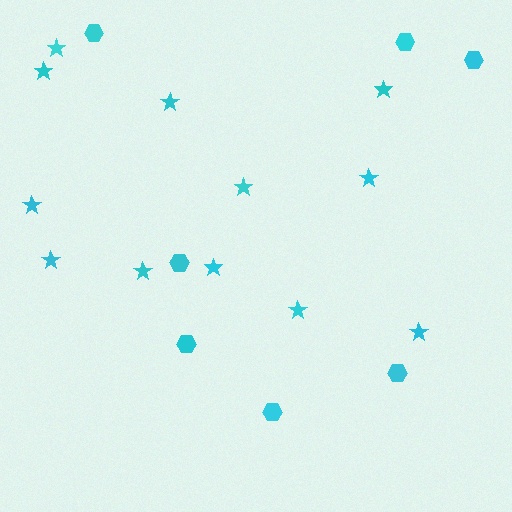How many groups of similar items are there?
There are 2 groups: one group of hexagons (7) and one group of stars (12).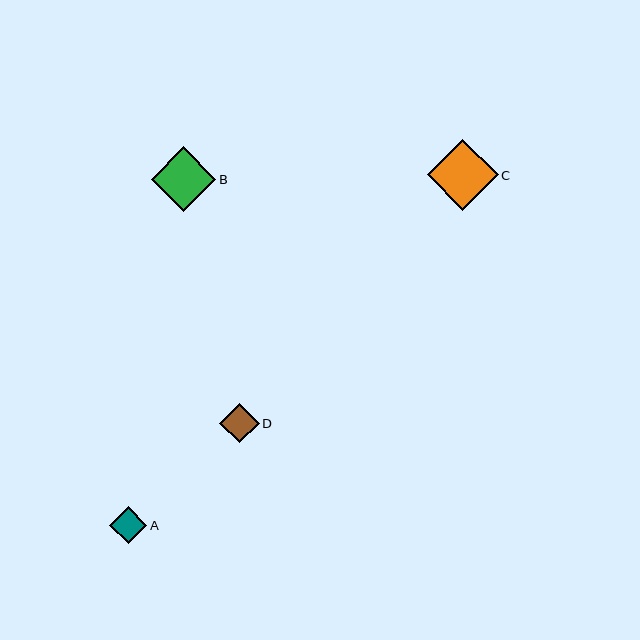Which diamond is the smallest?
Diamond A is the smallest with a size of approximately 37 pixels.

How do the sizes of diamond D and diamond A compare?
Diamond D and diamond A are approximately the same size.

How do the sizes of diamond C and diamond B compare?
Diamond C and diamond B are approximately the same size.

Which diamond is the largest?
Diamond C is the largest with a size of approximately 71 pixels.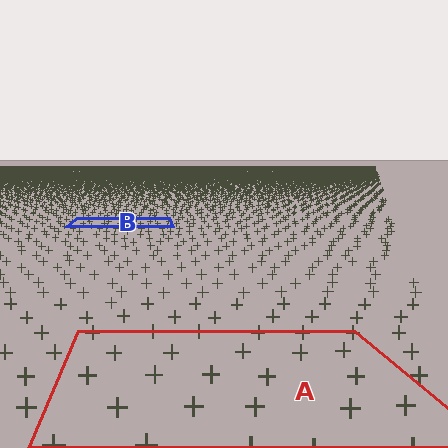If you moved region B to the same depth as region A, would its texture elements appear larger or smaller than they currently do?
They would appear larger. At a closer depth, the same texture elements are projected at a bigger on-screen size.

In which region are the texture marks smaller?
The texture marks are smaller in region B, because it is farther away.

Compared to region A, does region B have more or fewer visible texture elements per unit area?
Region B has more texture elements per unit area — they are packed more densely because it is farther away.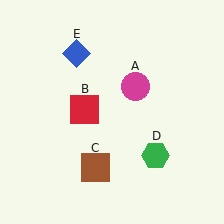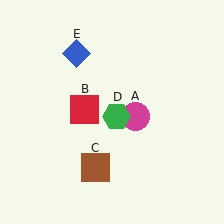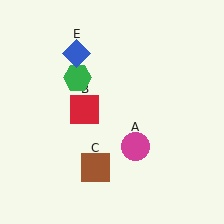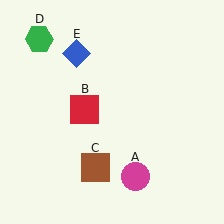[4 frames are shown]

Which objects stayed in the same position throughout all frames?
Red square (object B) and brown square (object C) and blue diamond (object E) remained stationary.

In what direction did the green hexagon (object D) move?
The green hexagon (object D) moved up and to the left.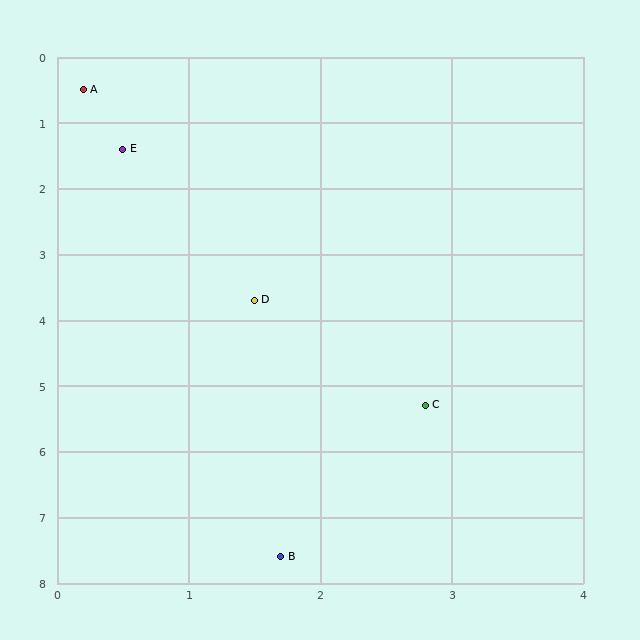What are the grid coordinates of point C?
Point C is at approximately (2.8, 5.3).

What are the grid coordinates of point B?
Point B is at approximately (1.7, 7.6).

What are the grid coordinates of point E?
Point E is at approximately (0.5, 1.4).